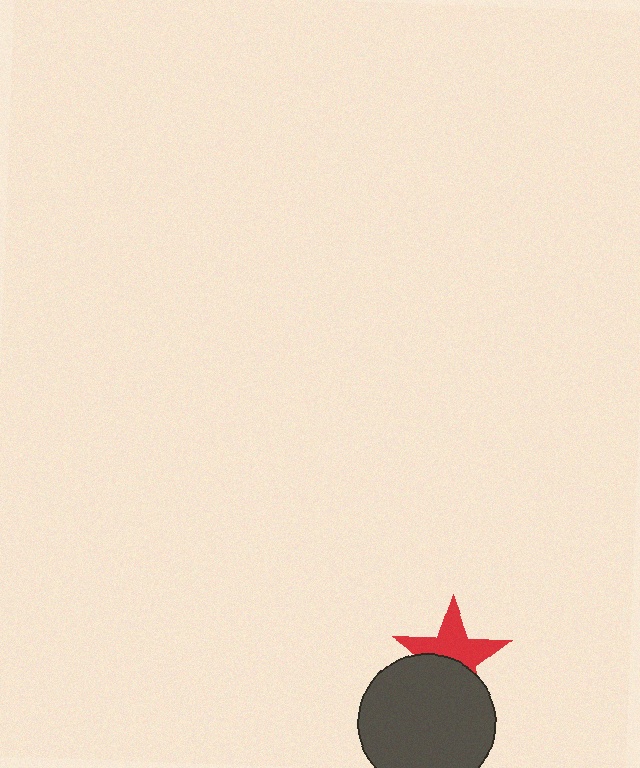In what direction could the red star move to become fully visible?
The red star could move up. That would shift it out from behind the dark gray circle entirely.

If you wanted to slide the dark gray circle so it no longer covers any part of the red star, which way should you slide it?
Slide it down — that is the most direct way to separate the two shapes.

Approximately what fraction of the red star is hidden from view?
Roughly 44% of the red star is hidden behind the dark gray circle.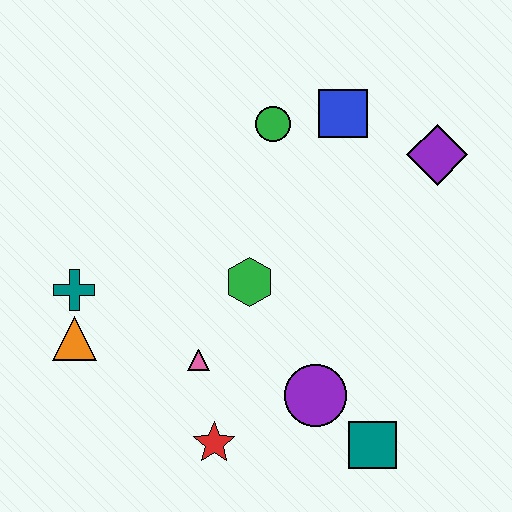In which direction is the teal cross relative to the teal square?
The teal cross is to the left of the teal square.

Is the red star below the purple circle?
Yes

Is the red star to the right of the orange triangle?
Yes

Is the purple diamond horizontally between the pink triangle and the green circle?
No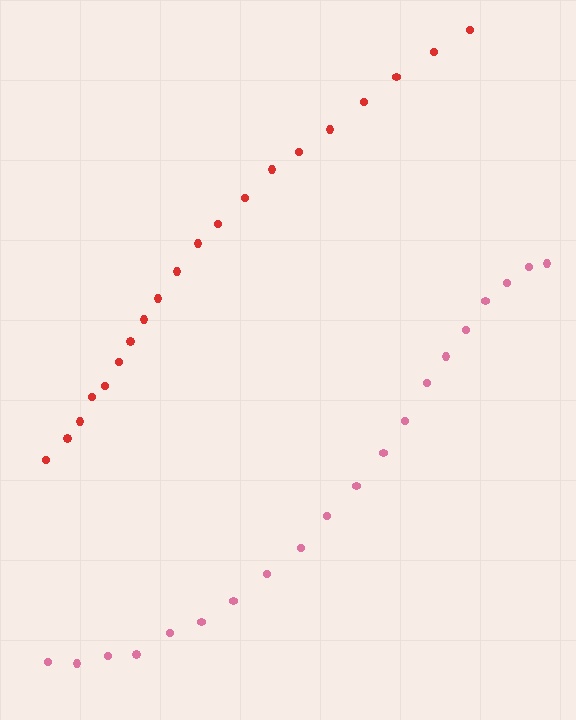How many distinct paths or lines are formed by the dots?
There are 2 distinct paths.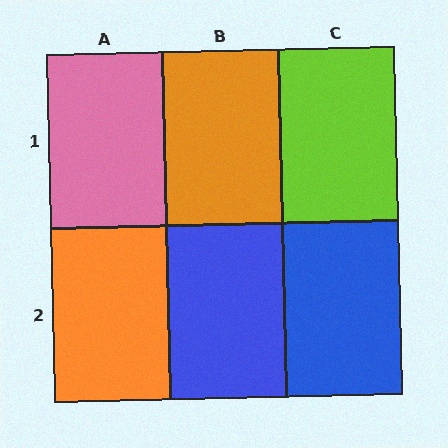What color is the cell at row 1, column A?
Pink.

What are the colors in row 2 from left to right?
Orange, blue, blue.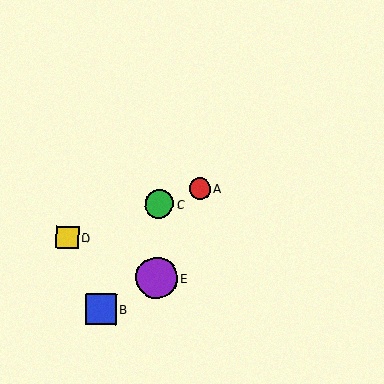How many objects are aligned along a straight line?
3 objects (A, C, D) are aligned along a straight line.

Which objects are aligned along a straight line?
Objects A, C, D are aligned along a straight line.